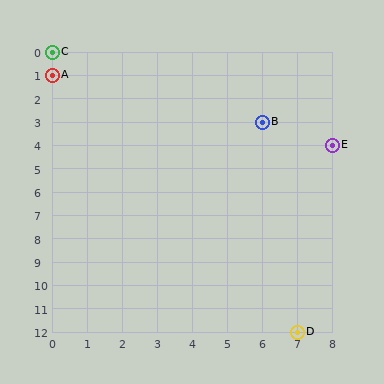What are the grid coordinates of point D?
Point D is at grid coordinates (7, 12).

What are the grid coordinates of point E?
Point E is at grid coordinates (8, 4).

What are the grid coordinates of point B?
Point B is at grid coordinates (6, 3).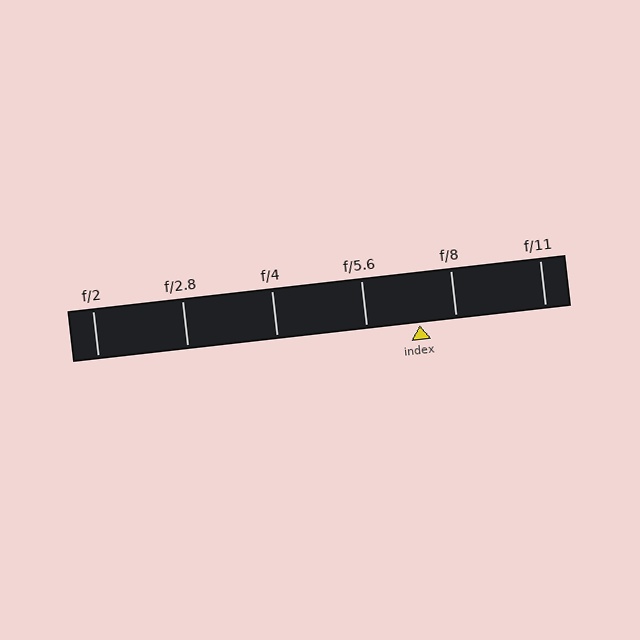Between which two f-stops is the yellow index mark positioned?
The index mark is between f/5.6 and f/8.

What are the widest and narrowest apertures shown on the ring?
The widest aperture shown is f/2 and the narrowest is f/11.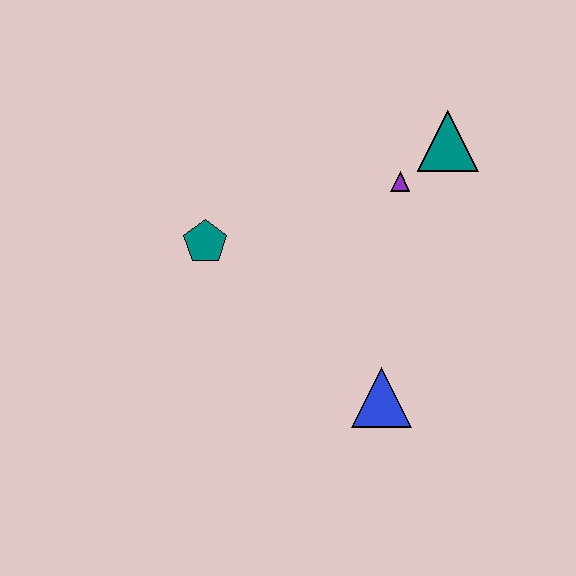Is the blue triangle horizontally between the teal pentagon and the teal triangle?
Yes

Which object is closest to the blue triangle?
The purple triangle is closest to the blue triangle.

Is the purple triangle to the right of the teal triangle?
No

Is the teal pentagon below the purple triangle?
Yes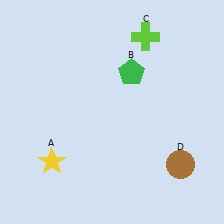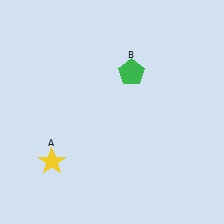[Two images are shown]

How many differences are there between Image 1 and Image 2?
There are 2 differences between the two images.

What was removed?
The brown circle (D), the lime cross (C) were removed in Image 2.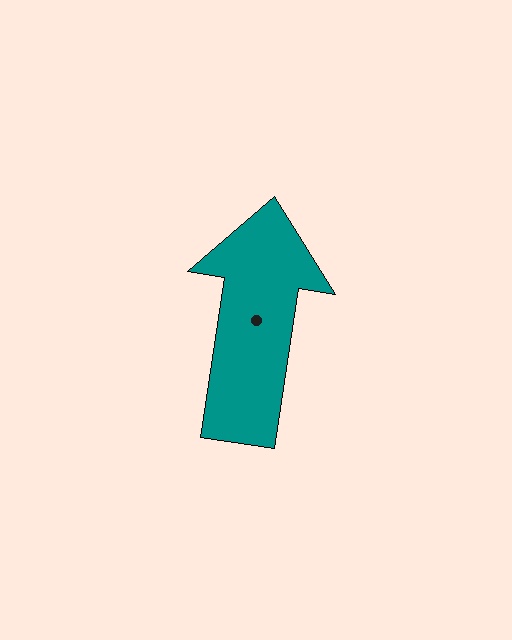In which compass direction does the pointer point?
North.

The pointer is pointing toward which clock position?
Roughly 12 o'clock.